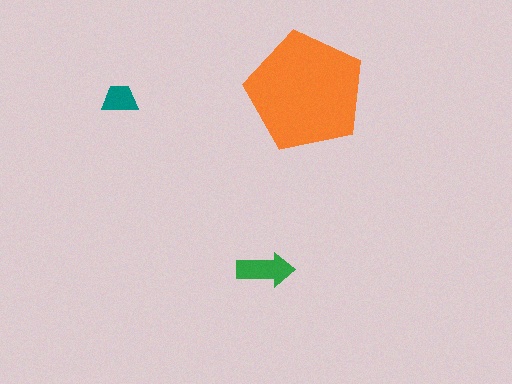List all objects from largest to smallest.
The orange pentagon, the green arrow, the teal trapezoid.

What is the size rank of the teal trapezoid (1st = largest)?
3rd.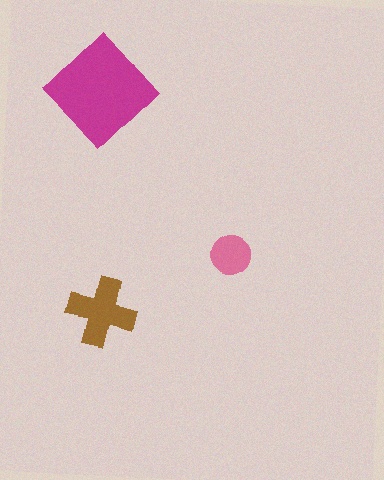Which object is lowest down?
The brown cross is bottommost.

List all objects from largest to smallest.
The magenta diamond, the brown cross, the pink circle.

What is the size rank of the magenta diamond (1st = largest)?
1st.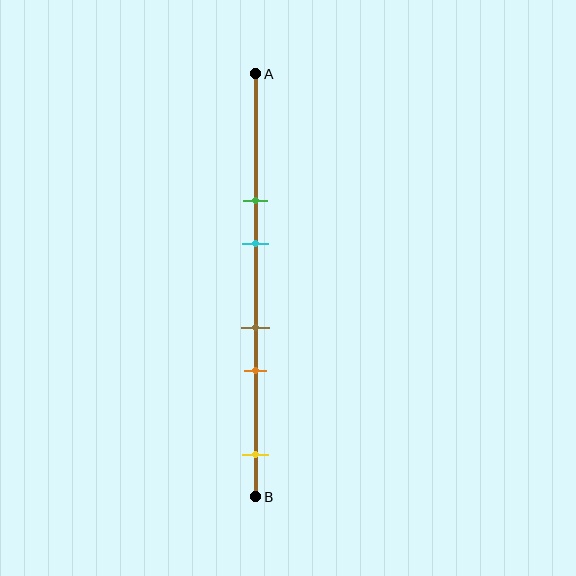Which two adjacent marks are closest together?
The brown and orange marks are the closest adjacent pair.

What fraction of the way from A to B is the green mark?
The green mark is approximately 30% (0.3) of the way from A to B.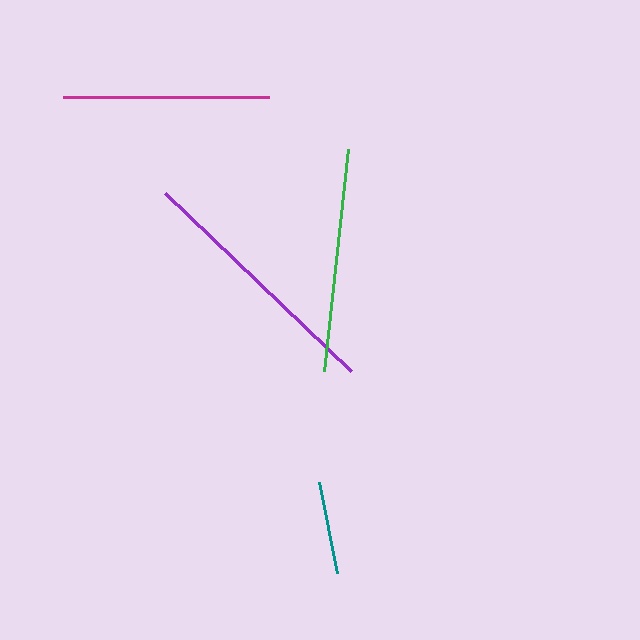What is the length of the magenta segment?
The magenta segment is approximately 206 pixels long.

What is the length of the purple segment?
The purple segment is approximately 258 pixels long.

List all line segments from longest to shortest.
From longest to shortest: purple, green, magenta, teal.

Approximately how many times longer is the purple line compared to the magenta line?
The purple line is approximately 1.3 times the length of the magenta line.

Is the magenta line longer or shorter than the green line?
The green line is longer than the magenta line.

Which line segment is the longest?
The purple line is the longest at approximately 258 pixels.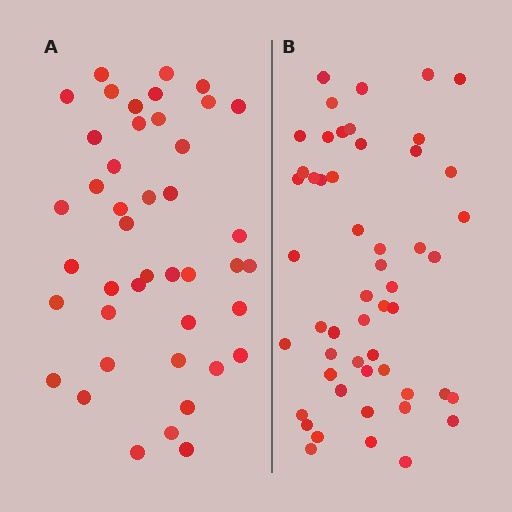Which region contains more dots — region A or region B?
Region B (the right region) has more dots.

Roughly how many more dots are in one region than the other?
Region B has roughly 8 or so more dots than region A.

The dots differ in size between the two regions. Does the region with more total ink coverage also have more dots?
No. Region A has more total ink coverage because its dots are larger, but region B actually contains more individual dots. Total area can be misleading — the number of items is what matters here.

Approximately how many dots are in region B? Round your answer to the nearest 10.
About 50 dots. (The exact count is 52, which rounds to 50.)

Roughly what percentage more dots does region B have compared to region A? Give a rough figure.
About 20% more.